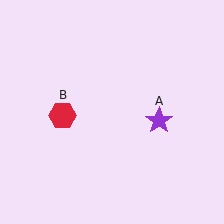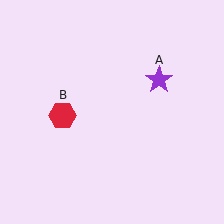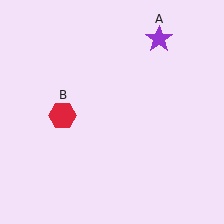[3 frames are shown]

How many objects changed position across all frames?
1 object changed position: purple star (object A).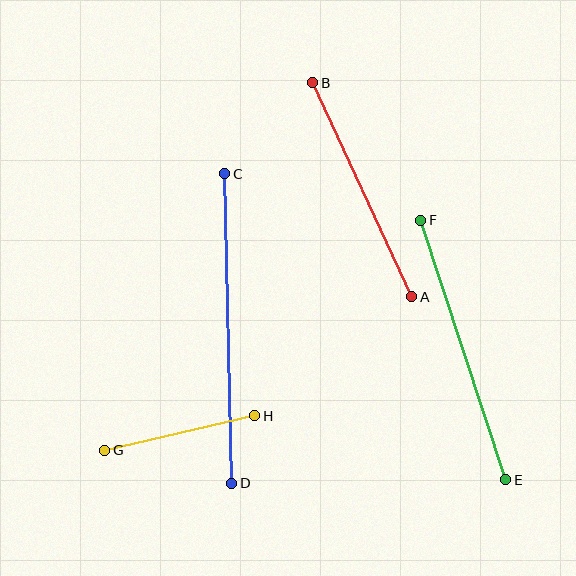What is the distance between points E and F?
The distance is approximately 273 pixels.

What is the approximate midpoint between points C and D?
The midpoint is at approximately (228, 328) pixels.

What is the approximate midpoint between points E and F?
The midpoint is at approximately (463, 350) pixels.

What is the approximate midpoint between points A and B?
The midpoint is at approximately (362, 190) pixels.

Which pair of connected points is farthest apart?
Points C and D are farthest apart.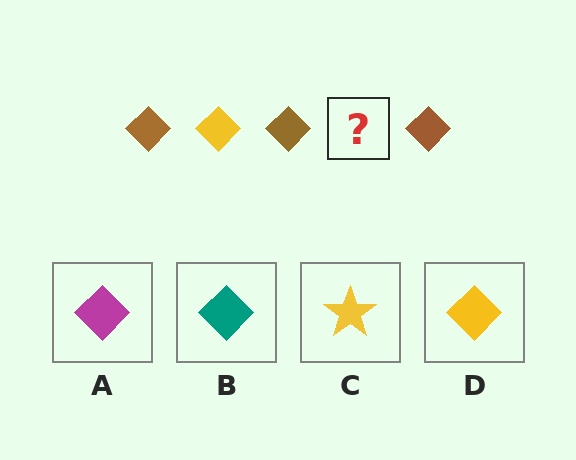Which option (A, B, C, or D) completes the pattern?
D.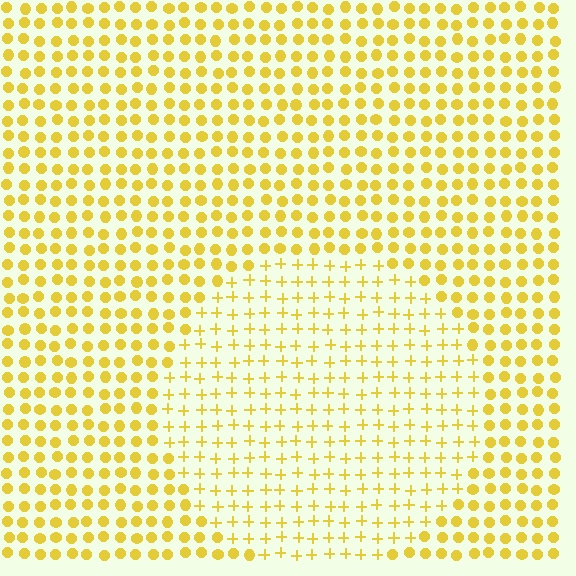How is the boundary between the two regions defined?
The boundary is defined by a change in element shape: plus signs inside vs. circles outside. All elements share the same color and spacing.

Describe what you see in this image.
The image is filled with small yellow elements arranged in a uniform grid. A circle-shaped region contains plus signs, while the surrounding area contains circles. The boundary is defined purely by the change in element shape.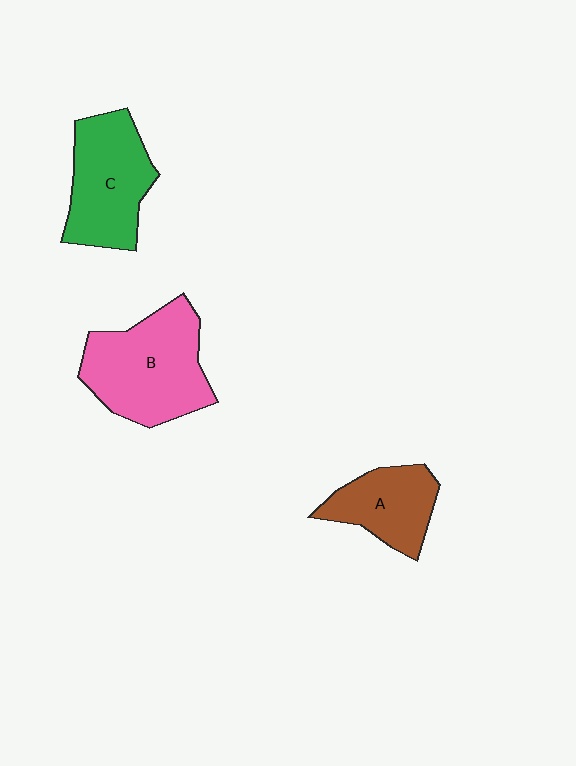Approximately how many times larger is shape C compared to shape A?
Approximately 1.4 times.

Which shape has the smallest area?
Shape A (brown).